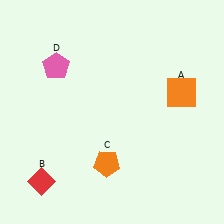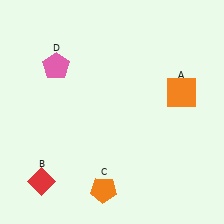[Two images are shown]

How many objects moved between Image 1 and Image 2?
1 object moved between the two images.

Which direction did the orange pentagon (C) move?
The orange pentagon (C) moved down.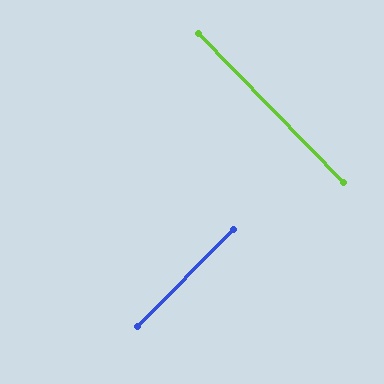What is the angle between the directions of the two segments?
Approximately 89 degrees.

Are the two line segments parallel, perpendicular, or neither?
Perpendicular — they meet at approximately 89°.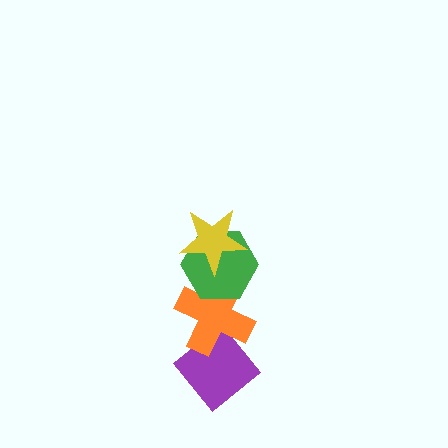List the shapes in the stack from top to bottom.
From top to bottom: the yellow star, the green hexagon, the orange cross, the purple diamond.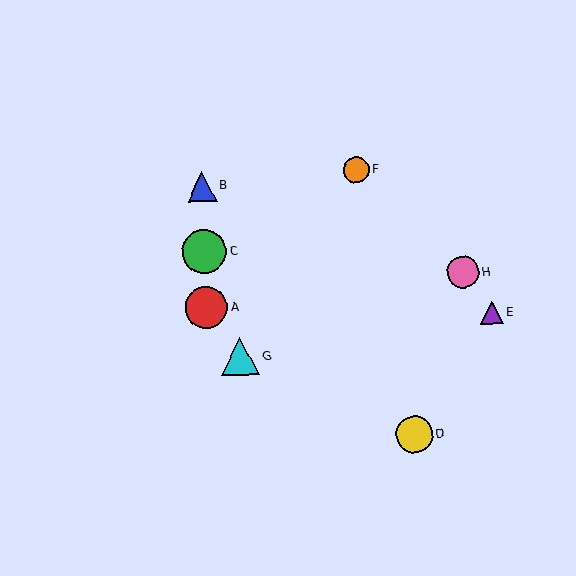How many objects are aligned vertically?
3 objects (A, B, C) are aligned vertically.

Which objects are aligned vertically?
Objects A, B, C are aligned vertically.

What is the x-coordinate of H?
Object H is at x≈463.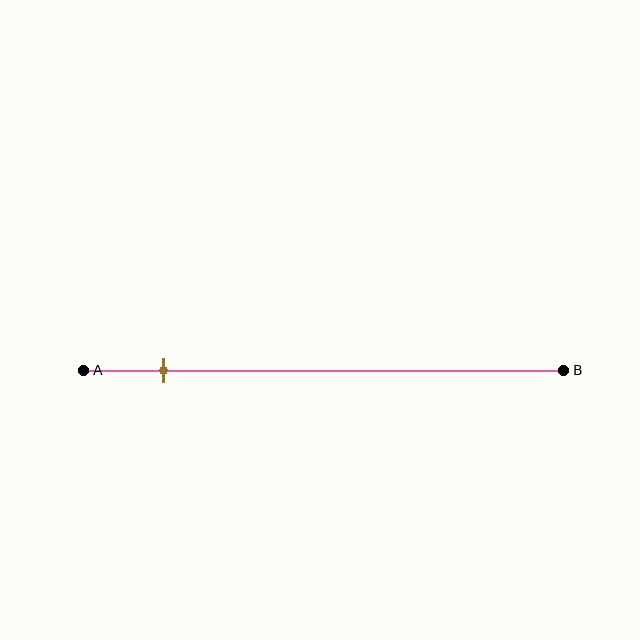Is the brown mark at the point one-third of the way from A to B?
No, the mark is at about 15% from A, not at the 33% one-third point.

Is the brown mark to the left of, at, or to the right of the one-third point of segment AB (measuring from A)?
The brown mark is to the left of the one-third point of segment AB.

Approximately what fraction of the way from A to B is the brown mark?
The brown mark is approximately 15% of the way from A to B.